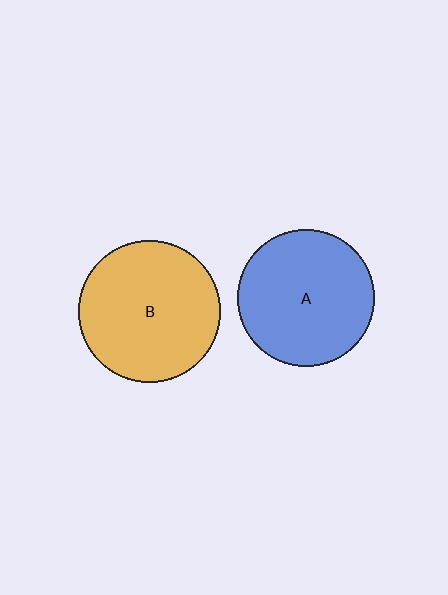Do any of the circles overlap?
No, none of the circles overlap.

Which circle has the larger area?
Circle B (orange).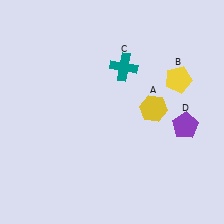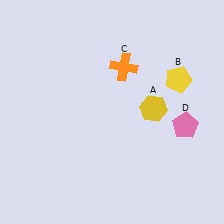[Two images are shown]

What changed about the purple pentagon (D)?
In Image 1, D is purple. In Image 2, it changed to pink.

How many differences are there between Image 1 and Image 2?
There are 2 differences between the two images.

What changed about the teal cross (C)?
In Image 1, C is teal. In Image 2, it changed to orange.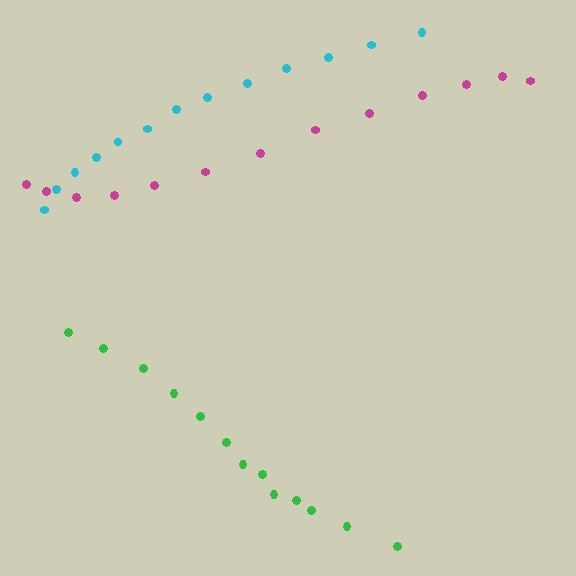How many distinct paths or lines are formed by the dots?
There are 3 distinct paths.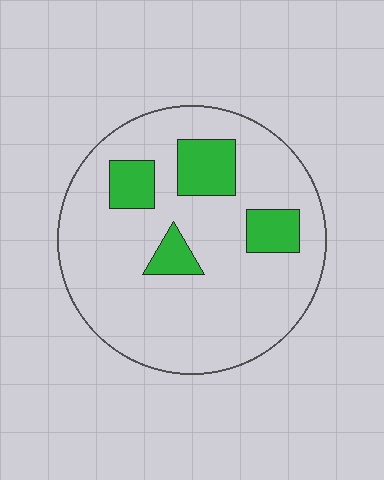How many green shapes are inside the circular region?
4.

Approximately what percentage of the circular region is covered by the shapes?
Approximately 15%.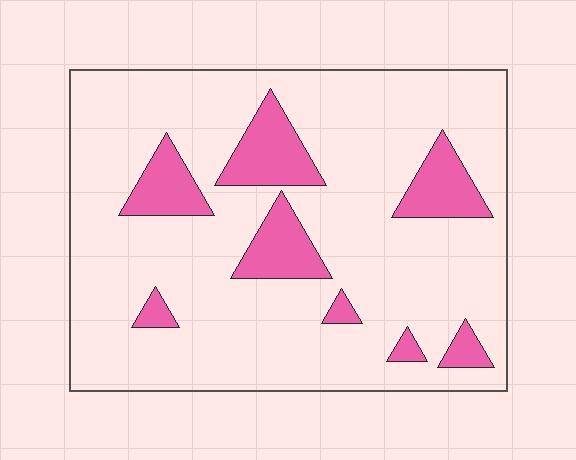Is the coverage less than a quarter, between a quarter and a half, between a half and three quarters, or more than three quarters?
Less than a quarter.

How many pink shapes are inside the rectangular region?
8.